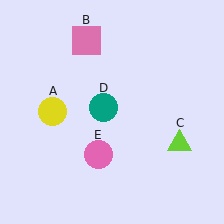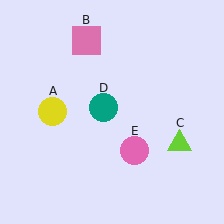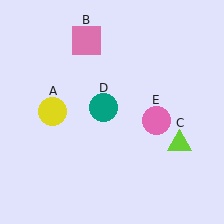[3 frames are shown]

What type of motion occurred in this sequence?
The pink circle (object E) rotated counterclockwise around the center of the scene.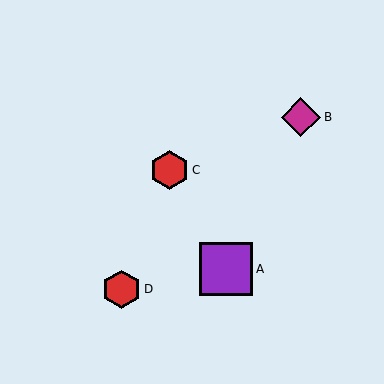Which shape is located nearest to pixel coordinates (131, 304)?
The red hexagon (labeled D) at (122, 289) is nearest to that location.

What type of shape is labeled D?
Shape D is a red hexagon.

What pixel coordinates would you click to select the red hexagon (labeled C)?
Click at (170, 170) to select the red hexagon C.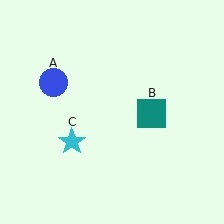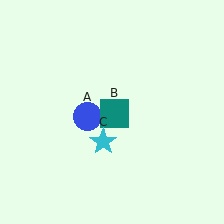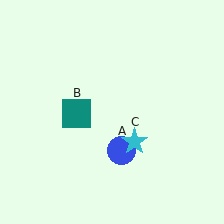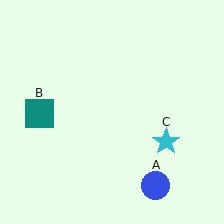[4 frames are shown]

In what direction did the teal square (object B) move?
The teal square (object B) moved left.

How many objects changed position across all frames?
3 objects changed position: blue circle (object A), teal square (object B), cyan star (object C).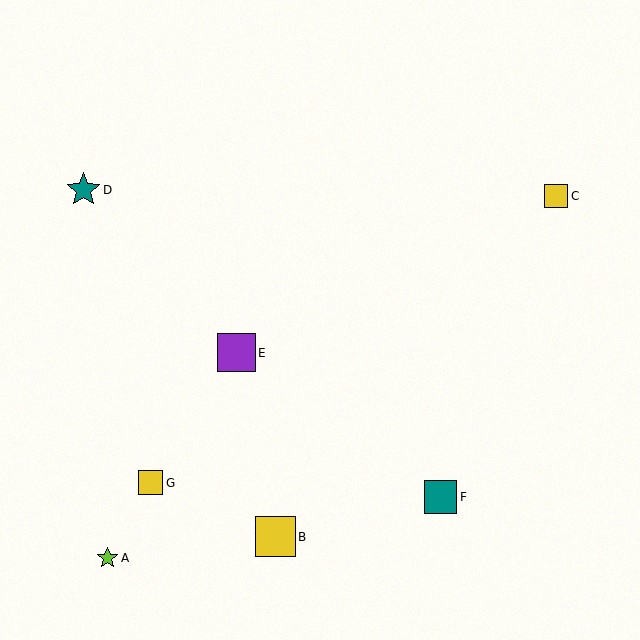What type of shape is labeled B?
Shape B is a yellow square.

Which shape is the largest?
The yellow square (labeled B) is the largest.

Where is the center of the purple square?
The center of the purple square is at (236, 353).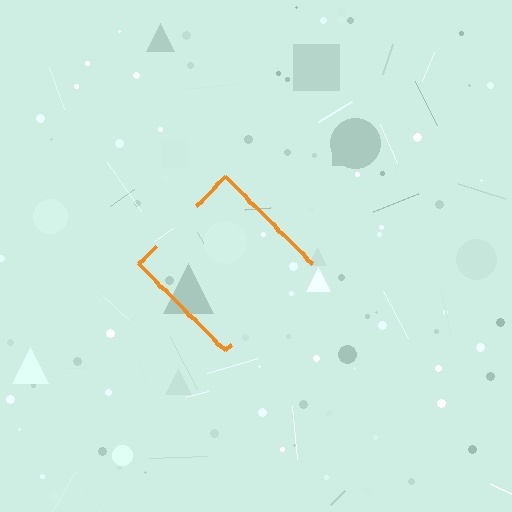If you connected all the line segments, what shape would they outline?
They would outline a diamond.